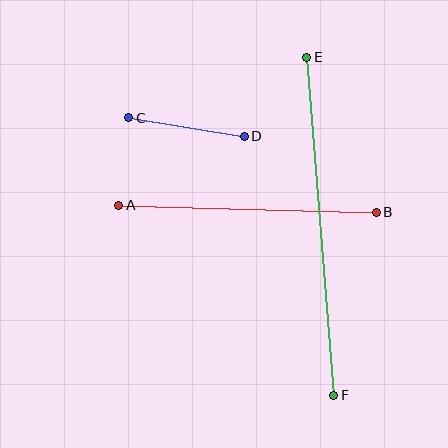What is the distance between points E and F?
The distance is approximately 339 pixels.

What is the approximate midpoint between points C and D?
The midpoint is at approximately (186, 127) pixels.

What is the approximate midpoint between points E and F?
The midpoint is at approximately (320, 226) pixels.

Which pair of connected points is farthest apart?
Points E and F are farthest apart.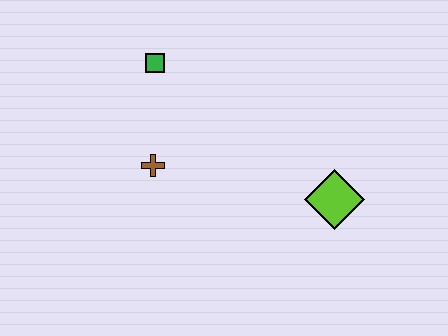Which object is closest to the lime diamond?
The brown cross is closest to the lime diamond.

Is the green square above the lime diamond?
Yes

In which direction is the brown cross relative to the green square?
The brown cross is below the green square.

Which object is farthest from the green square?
The lime diamond is farthest from the green square.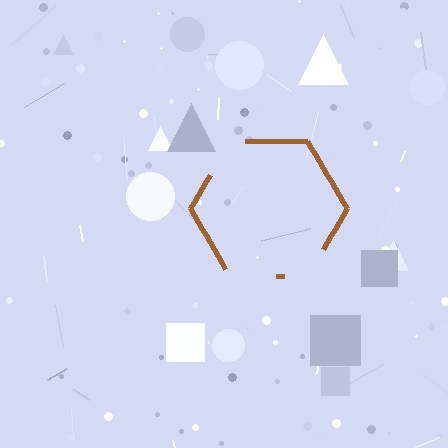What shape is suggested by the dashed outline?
The dashed outline suggests a hexagon.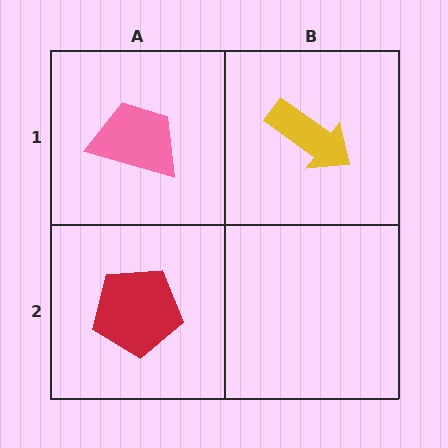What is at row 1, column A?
A pink trapezoid.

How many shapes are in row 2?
1 shape.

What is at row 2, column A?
A red pentagon.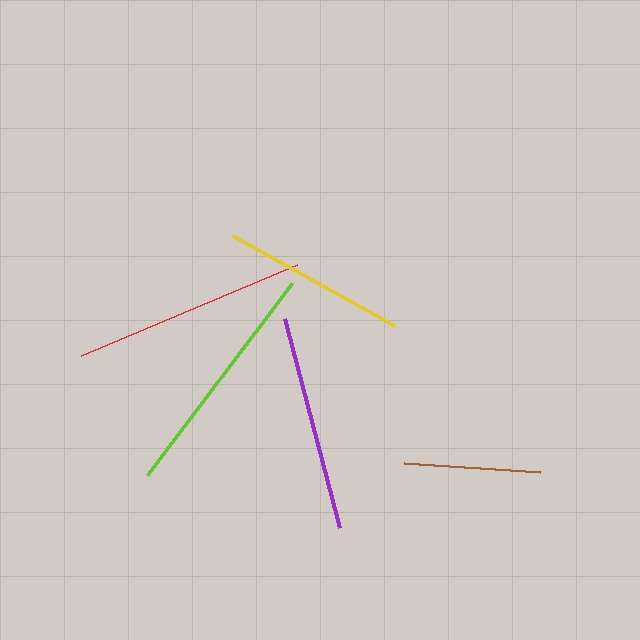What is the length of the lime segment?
The lime segment is approximately 241 pixels long.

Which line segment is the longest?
The lime line is the longest at approximately 241 pixels.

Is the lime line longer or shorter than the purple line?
The lime line is longer than the purple line.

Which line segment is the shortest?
The brown line is the shortest at approximately 137 pixels.